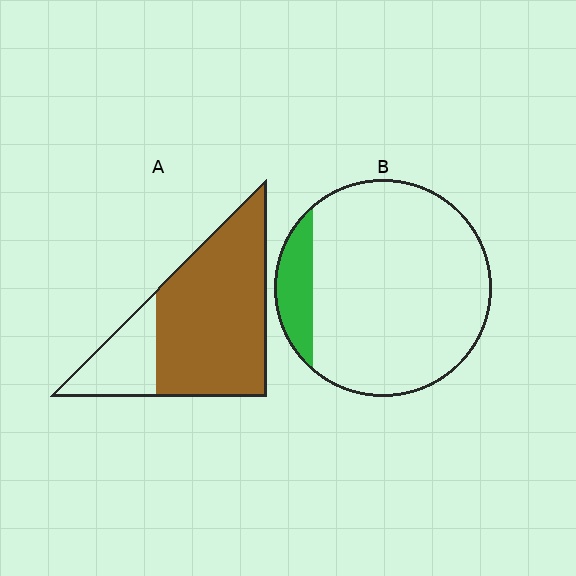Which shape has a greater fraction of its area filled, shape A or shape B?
Shape A.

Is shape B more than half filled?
No.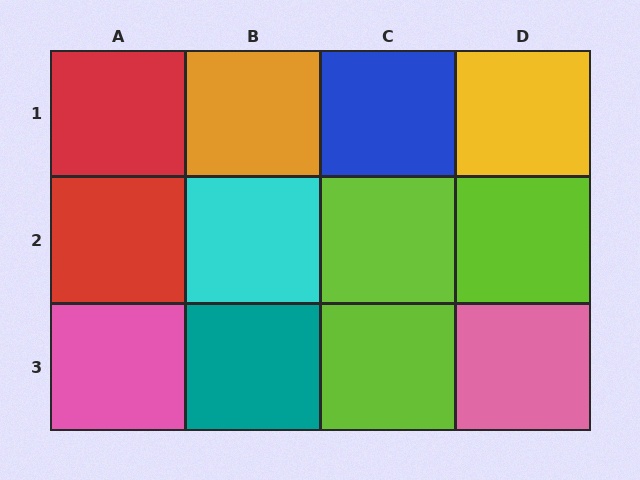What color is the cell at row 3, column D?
Pink.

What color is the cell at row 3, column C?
Lime.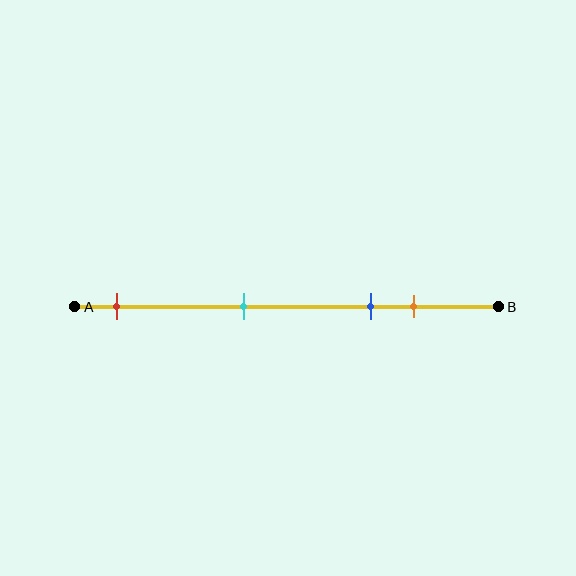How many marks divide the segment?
There are 4 marks dividing the segment.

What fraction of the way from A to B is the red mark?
The red mark is approximately 10% (0.1) of the way from A to B.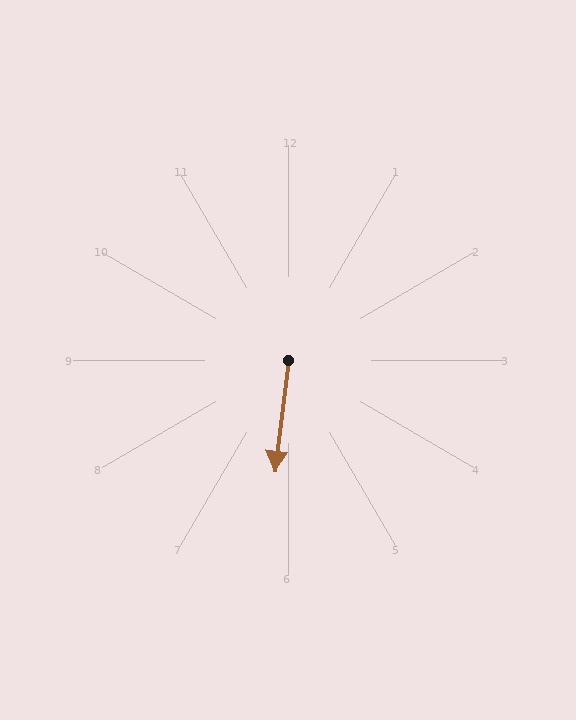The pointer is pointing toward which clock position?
Roughly 6 o'clock.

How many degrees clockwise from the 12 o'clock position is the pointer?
Approximately 187 degrees.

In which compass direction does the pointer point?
South.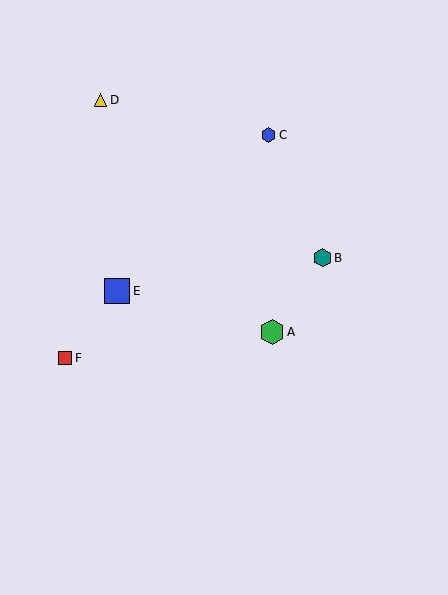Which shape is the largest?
The blue square (labeled E) is the largest.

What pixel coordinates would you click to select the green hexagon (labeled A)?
Click at (272, 332) to select the green hexagon A.